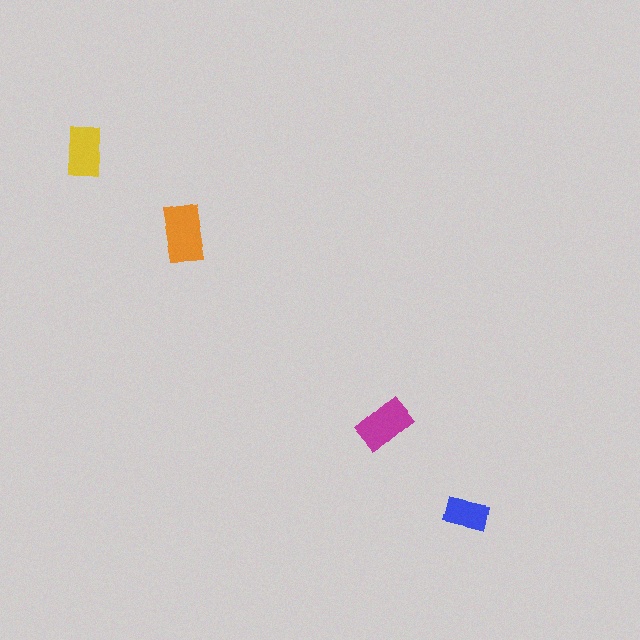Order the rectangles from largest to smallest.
the orange one, the magenta one, the yellow one, the blue one.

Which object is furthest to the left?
The yellow rectangle is leftmost.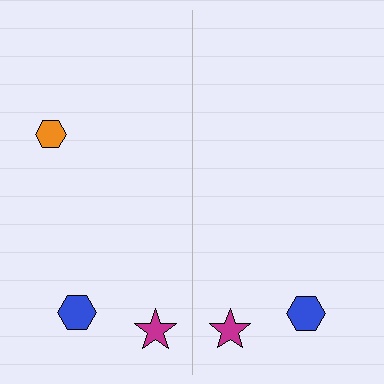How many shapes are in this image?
There are 5 shapes in this image.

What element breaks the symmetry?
A orange hexagon is missing from the right side.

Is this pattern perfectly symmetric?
No, the pattern is not perfectly symmetric. A orange hexagon is missing from the right side.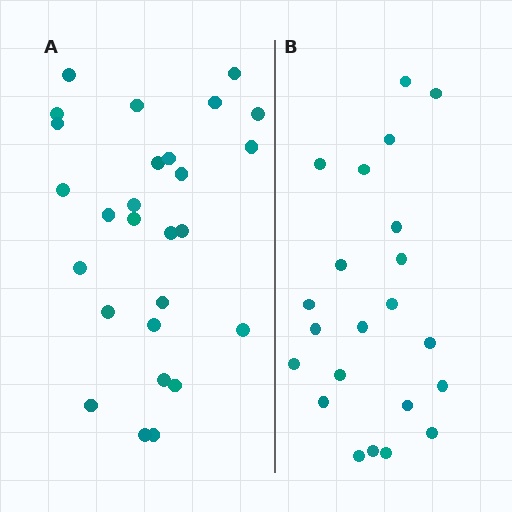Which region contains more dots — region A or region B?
Region A (the left region) has more dots.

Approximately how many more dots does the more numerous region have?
Region A has about 5 more dots than region B.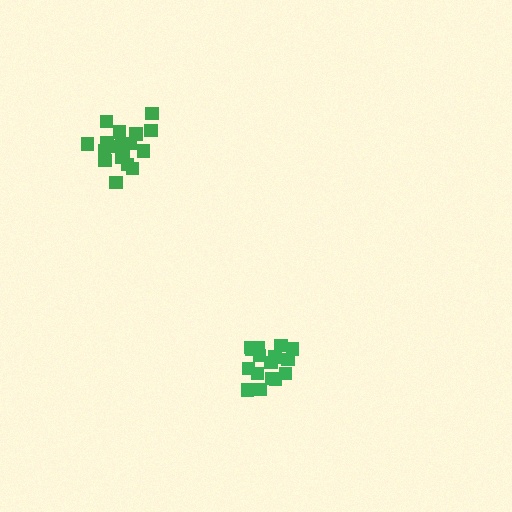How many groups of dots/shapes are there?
There are 2 groups.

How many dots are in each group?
Group 1: 18 dots, Group 2: 16 dots (34 total).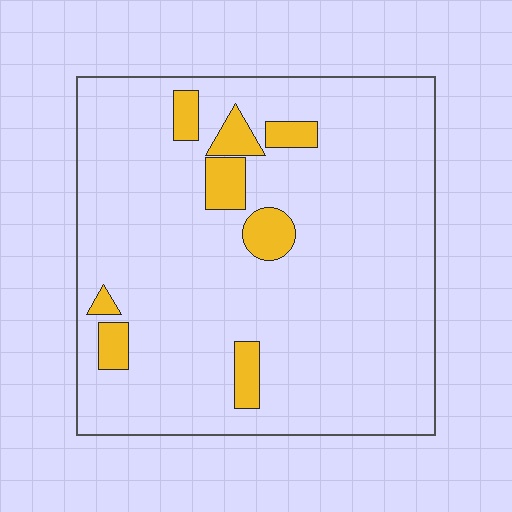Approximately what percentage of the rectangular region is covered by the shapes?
Approximately 10%.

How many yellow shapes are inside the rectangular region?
8.